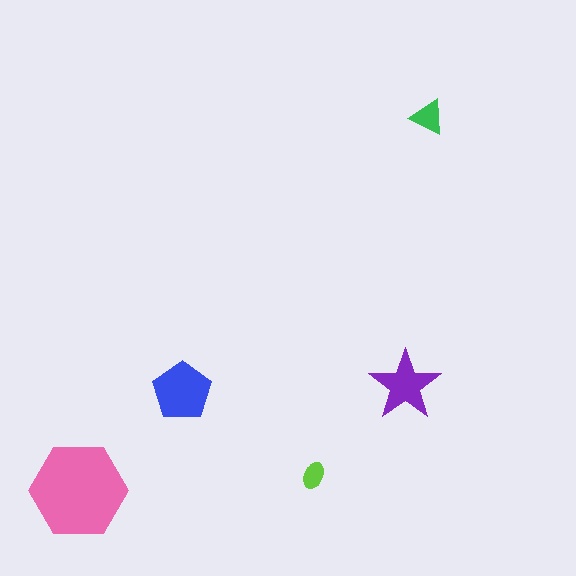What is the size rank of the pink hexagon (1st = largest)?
1st.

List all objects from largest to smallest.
The pink hexagon, the blue pentagon, the purple star, the green triangle, the lime ellipse.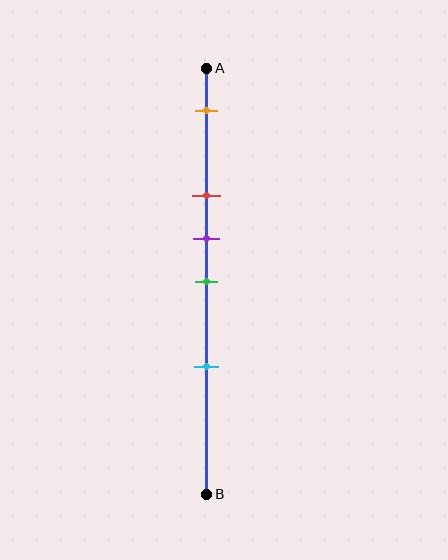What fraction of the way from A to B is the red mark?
The red mark is approximately 30% (0.3) of the way from A to B.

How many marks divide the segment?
There are 5 marks dividing the segment.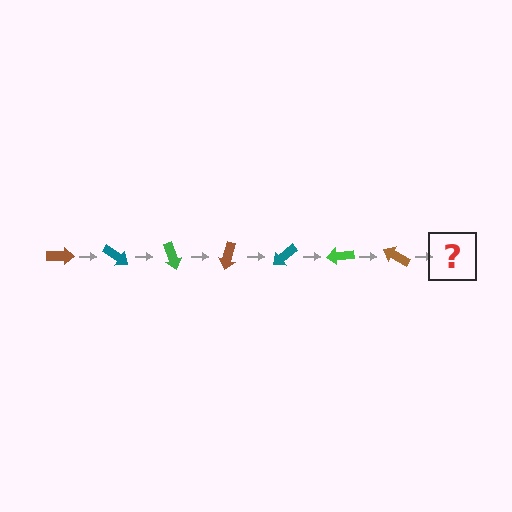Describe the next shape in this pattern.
It should be a teal arrow, rotated 245 degrees from the start.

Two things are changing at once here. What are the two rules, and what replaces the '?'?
The two rules are that it rotates 35 degrees each step and the color cycles through brown, teal, and green. The '?' should be a teal arrow, rotated 245 degrees from the start.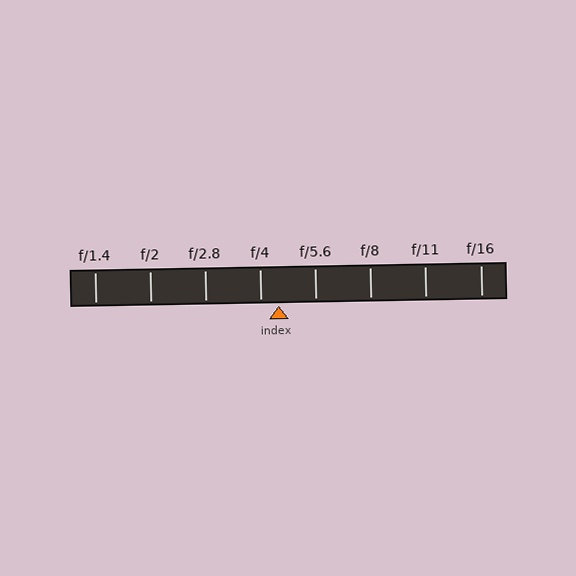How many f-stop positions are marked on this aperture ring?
There are 8 f-stop positions marked.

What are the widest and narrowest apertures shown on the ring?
The widest aperture shown is f/1.4 and the narrowest is f/16.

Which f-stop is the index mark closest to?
The index mark is closest to f/4.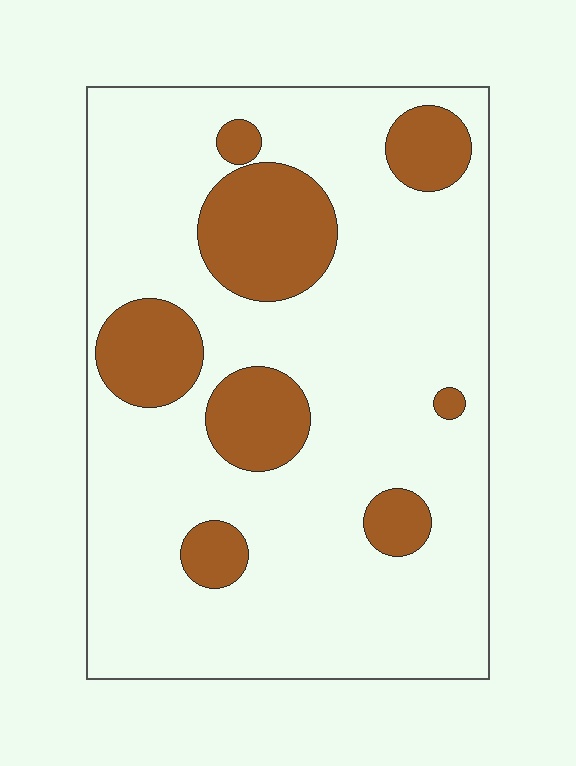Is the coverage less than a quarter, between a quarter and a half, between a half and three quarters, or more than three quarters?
Less than a quarter.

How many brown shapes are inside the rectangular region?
8.